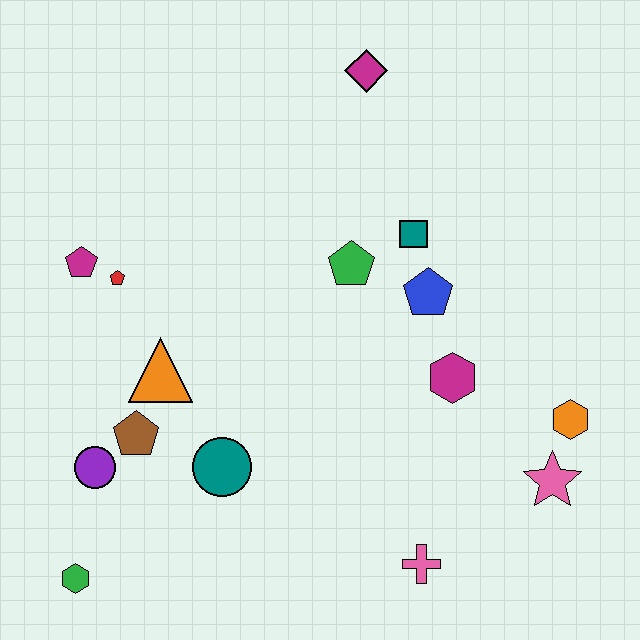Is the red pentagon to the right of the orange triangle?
No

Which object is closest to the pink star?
The orange hexagon is closest to the pink star.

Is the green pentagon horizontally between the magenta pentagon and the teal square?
Yes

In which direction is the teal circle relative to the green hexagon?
The teal circle is to the right of the green hexagon.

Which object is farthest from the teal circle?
The magenta diamond is farthest from the teal circle.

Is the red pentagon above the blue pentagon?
Yes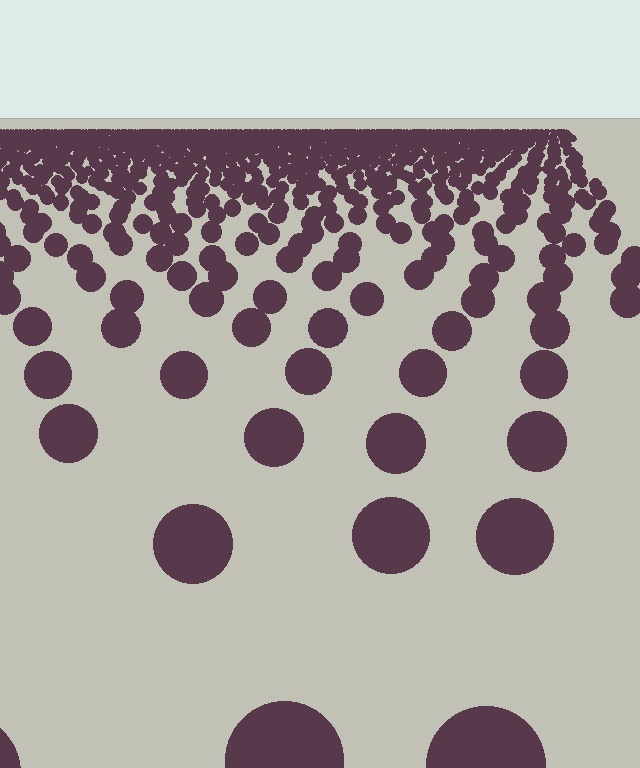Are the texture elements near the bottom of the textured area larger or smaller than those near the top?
Larger. Near the bottom, elements are closer to the viewer and appear at a bigger on-screen size.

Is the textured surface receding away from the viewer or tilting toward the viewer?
The surface is receding away from the viewer. Texture elements get smaller and denser toward the top.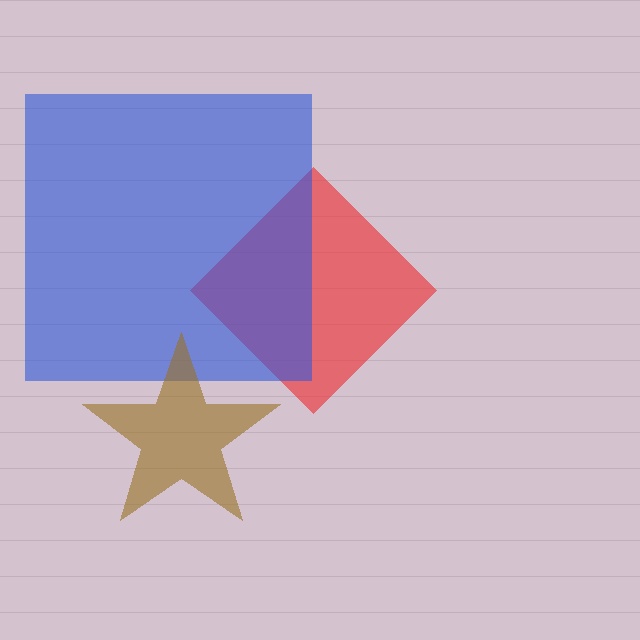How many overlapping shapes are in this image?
There are 3 overlapping shapes in the image.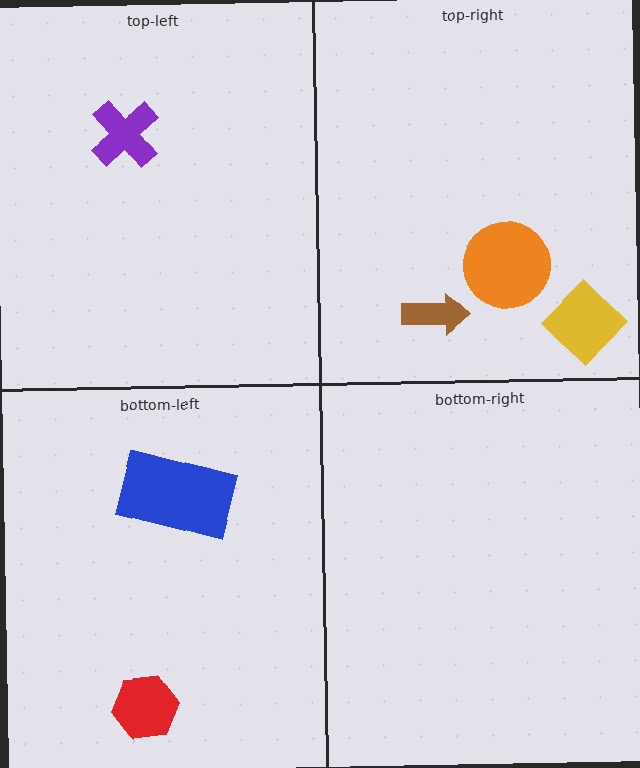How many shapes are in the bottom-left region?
2.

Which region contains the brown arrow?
The top-right region.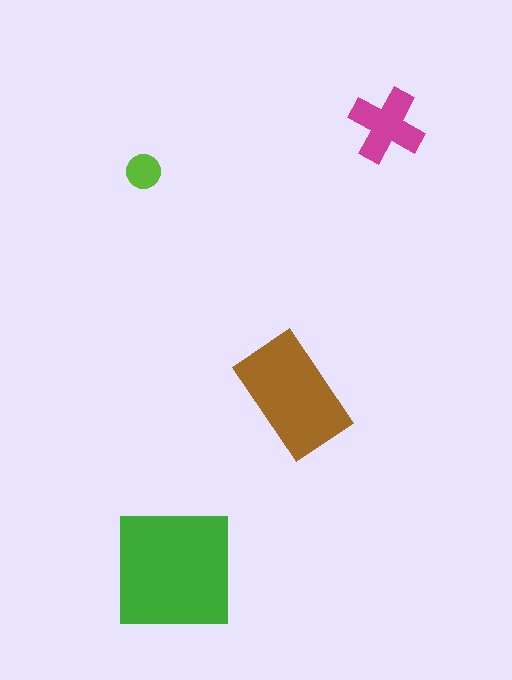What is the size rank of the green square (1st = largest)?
1st.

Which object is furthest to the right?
The magenta cross is rightmost.